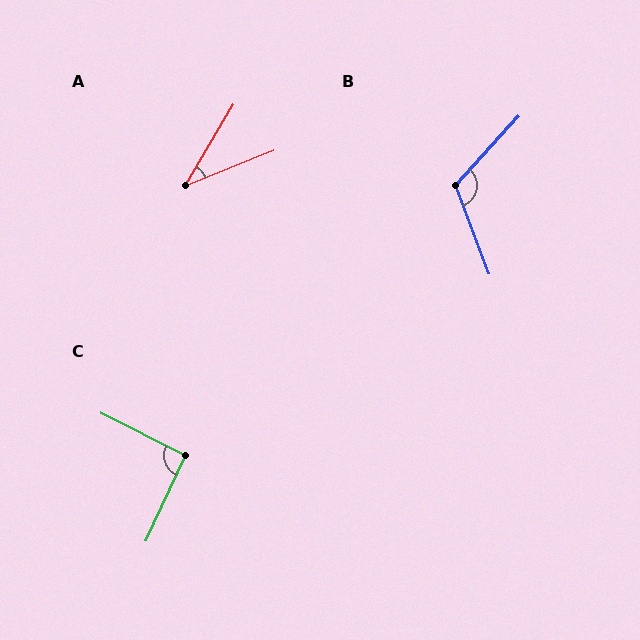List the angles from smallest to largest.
A (37°), C (92°), B (117°).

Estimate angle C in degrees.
Approximately 92 degrees.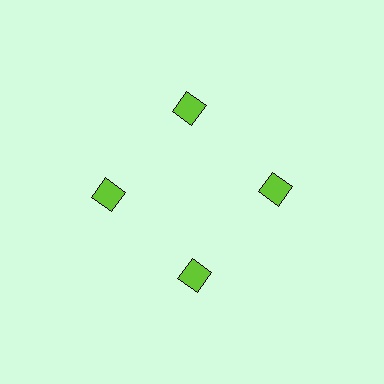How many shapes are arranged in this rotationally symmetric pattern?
There are 4 shapes, arranged in 4 groups of 1.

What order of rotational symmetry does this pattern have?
This pattern has 4-fold rotational symmetry.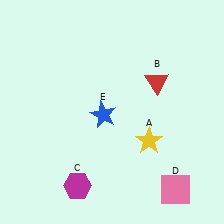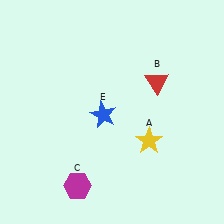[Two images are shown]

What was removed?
The pink square (D) was removed in Image 2.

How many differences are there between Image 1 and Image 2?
There is 1 difference between the two images.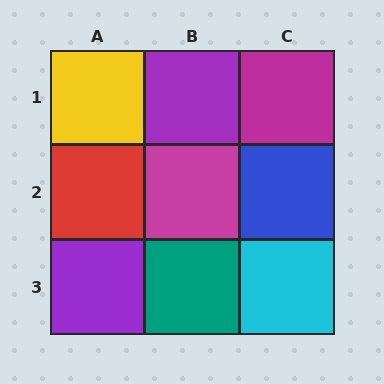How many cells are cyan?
1 cell is cyan.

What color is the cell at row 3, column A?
Purple.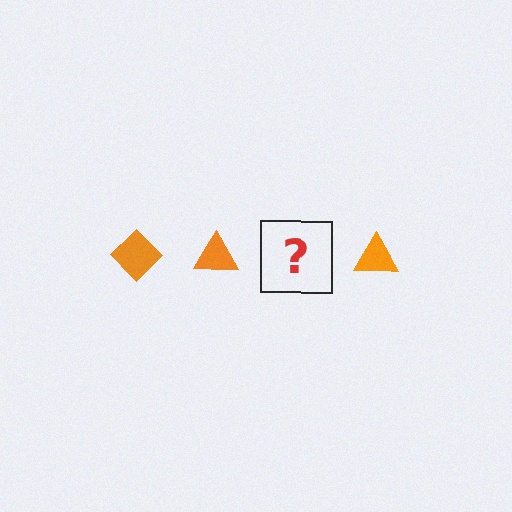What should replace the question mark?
The question mark should be replaced with an orange diamond.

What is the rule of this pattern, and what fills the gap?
The rule is that the pattern cycles through diamond, triangle shapes in orange. The gap should be filled with an orange diamond.